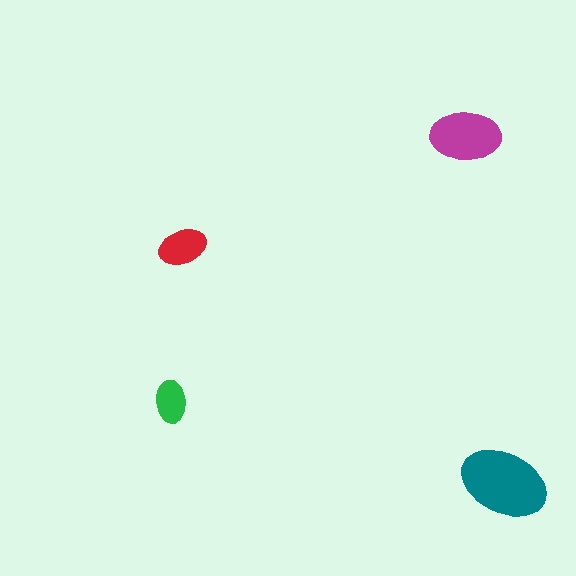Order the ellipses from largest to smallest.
the teal one, the magenta one, the red one, the green one.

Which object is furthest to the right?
The teal ellipse is rightmost.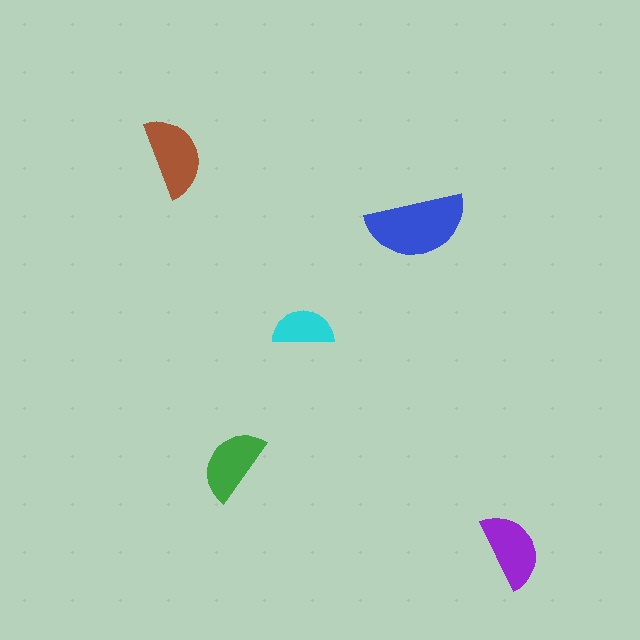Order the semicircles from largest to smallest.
the blue one, the brown one, the purple one, the green one, the cyan one.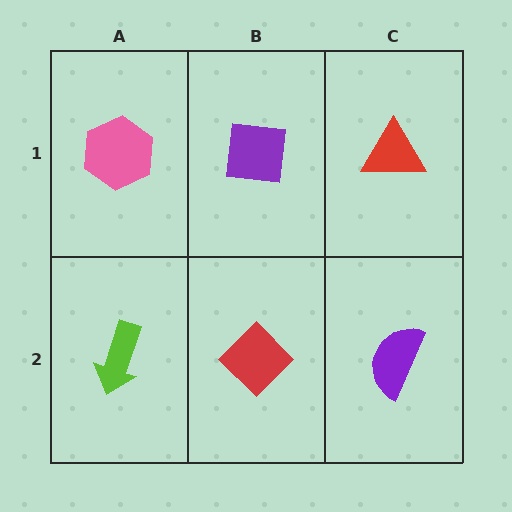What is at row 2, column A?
A lime arrow.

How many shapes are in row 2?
3 shapes.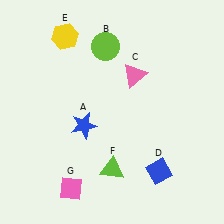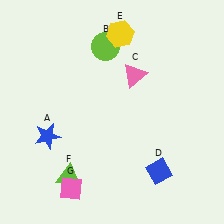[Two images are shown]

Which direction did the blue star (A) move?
The blue star (A) moved left.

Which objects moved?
The objects that moved are: the blue star (A), the yellow hexagon (E), the lime triangle (F).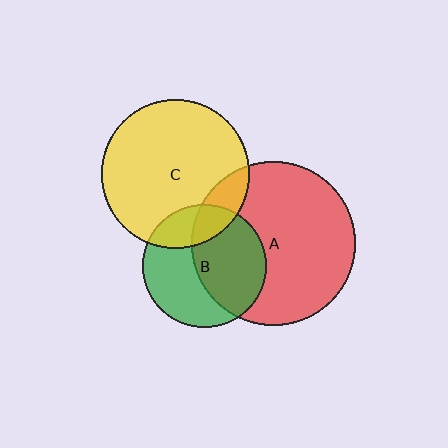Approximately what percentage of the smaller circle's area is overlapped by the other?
Approximately 50%.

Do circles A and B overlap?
Yes.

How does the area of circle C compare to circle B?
Approximately 1.4 times.